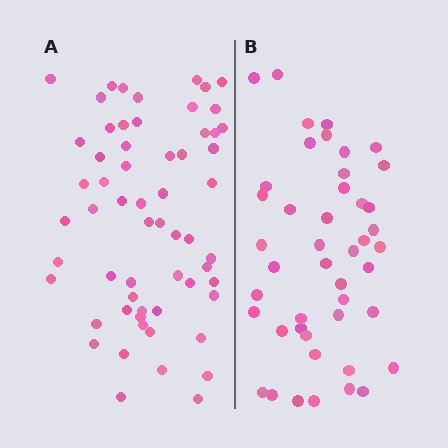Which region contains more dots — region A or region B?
Region A (the left region) has more dots.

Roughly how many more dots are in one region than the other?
Region A has approximately 15 more dots than region B.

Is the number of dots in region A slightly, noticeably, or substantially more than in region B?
Region A has noticeably more, but not dramatically so. The ratio is roughly 1.3 to 1.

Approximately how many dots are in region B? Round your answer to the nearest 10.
About 40 dots. (The exact count is 45, which rounds to 40.)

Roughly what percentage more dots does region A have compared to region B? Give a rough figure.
About 35% more.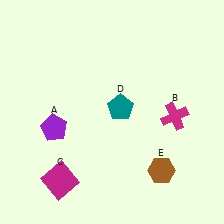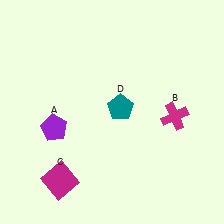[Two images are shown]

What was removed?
The brown hexagon (E) was removed in Image 2.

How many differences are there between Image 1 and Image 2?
There is 1 difference between the two images.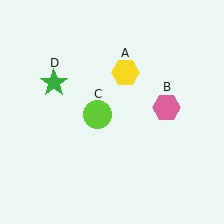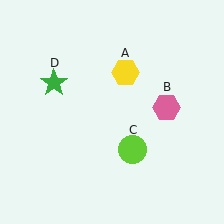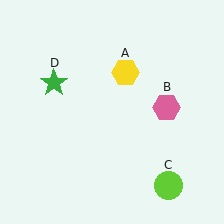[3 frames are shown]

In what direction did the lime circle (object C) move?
The lime circle (object C) moved down and to the right.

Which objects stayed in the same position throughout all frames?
Yellow hexagon (object A) and pink hexagon (object B) and green star (object D) remained stationary.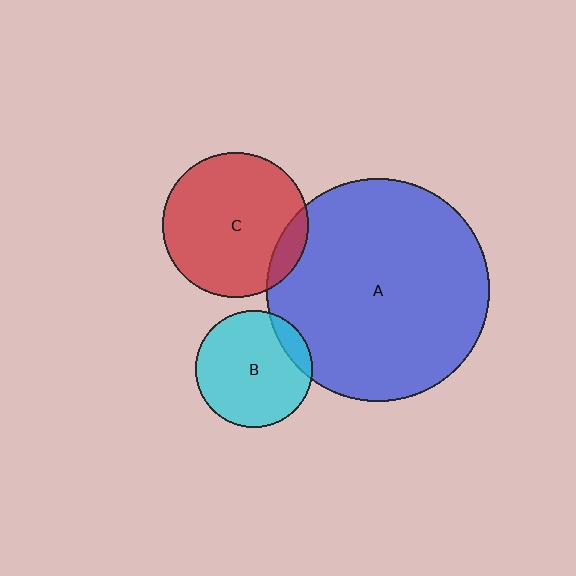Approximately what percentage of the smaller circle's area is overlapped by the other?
Approximately 10%.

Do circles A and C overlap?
Yes.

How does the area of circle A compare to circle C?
Approximately 2.4 times.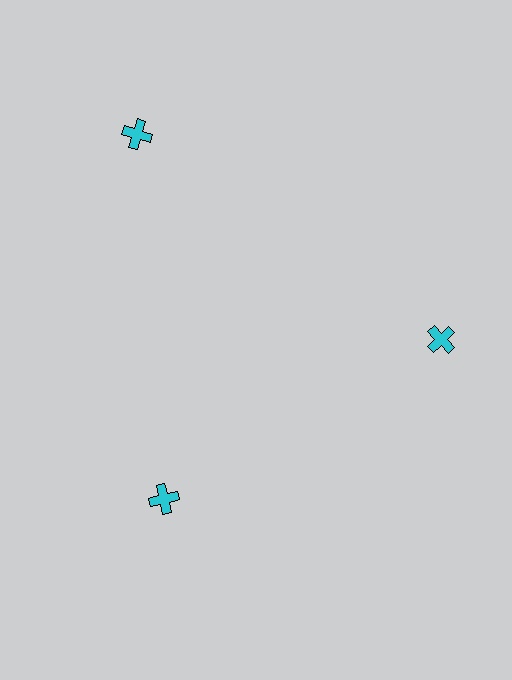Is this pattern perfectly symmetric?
No. The 3 cyan crosses are arranged in a ring, but one element near the 11 o'clock position is pushed outward from the center, breaking the 3-fold rotational symmetry.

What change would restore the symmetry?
The symmetry would be restored by moving it inward, back onto the ring so that all 3 crosses sit at equal angles and equal distance from the center.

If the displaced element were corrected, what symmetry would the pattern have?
It would have 3-fold rotational symmetry — the pattern would map onto itself every 120 degrees.